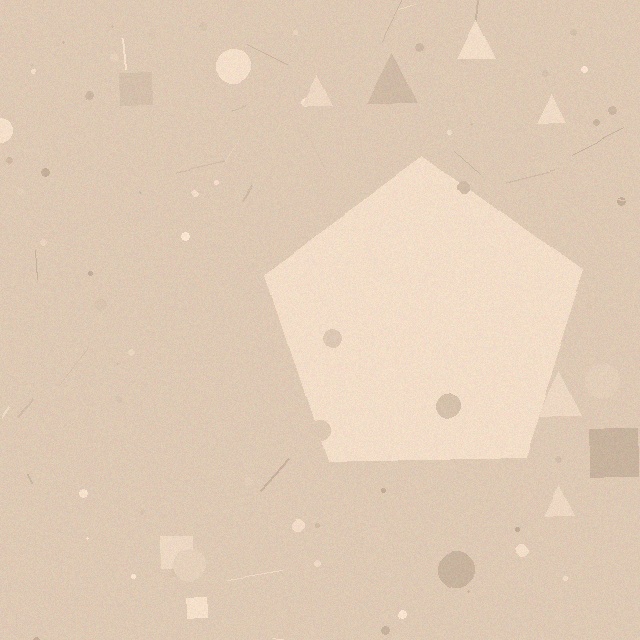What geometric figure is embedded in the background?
A pentagon is embedded in the background.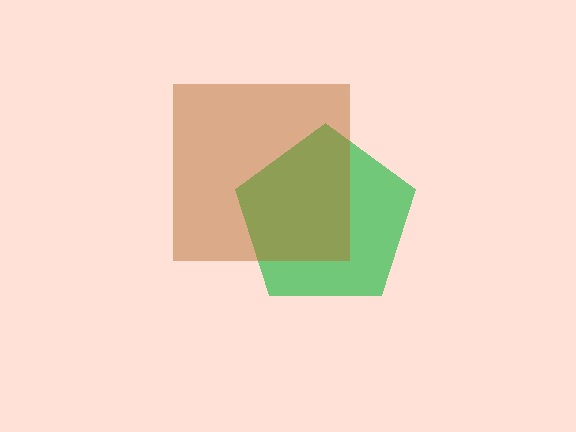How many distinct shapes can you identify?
There are 2 distinct shapes: a green pentagon, a brown square.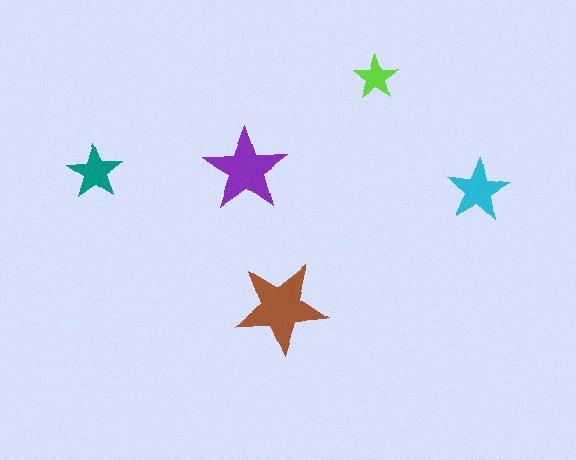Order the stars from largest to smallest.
the brown one, the purple one, the cyan one, the teal one, the lime one.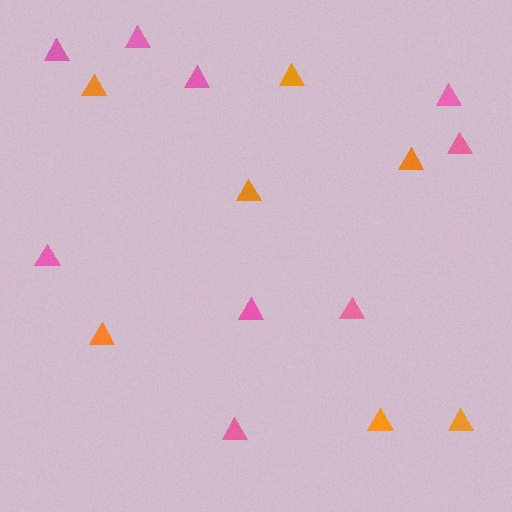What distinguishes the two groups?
There are 2 groups: one group of pink triangles (9) and one group of orange triangles (7).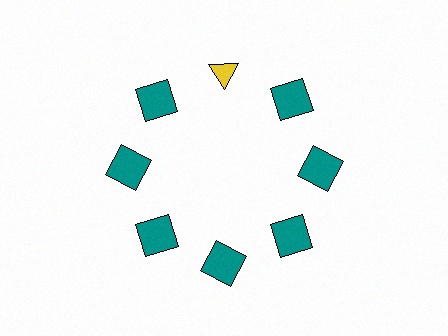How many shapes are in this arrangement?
There are 8 shapes arranged in a ring pattern.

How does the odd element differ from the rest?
It differs in both color (yellow instead of teal) and shape (triangle instead of square).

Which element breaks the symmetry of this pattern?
The yellow triangle at roughly the 12 o'clock position breaks the symmetry. All other shapes are teal squares.